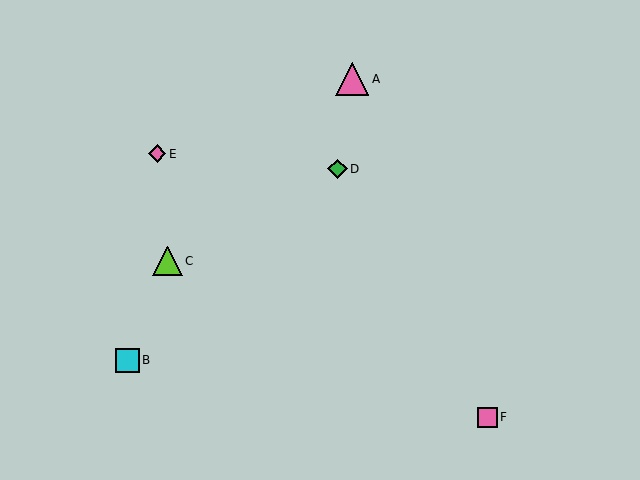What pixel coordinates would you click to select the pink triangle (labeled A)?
Click at (352, 79) to select the pink triangle A.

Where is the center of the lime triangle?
The center of the lime triangle is at (167, 261).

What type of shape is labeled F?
Shape F is a pink square.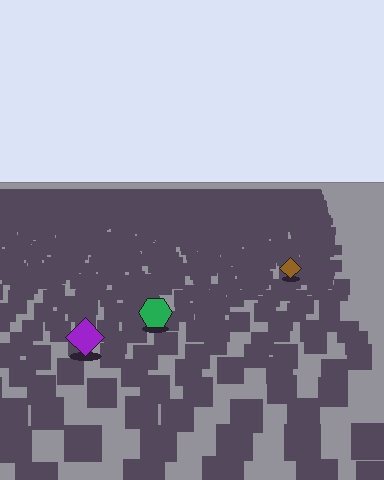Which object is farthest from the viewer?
The brown diamond is farthest from the viewer. It appears smaller and the ground texture around it is denser.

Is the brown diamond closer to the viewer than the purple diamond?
No. The purple diamond is closer — you can tell from the texture gradient: the ground texture is coarser near it.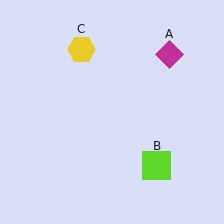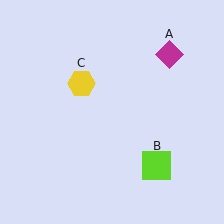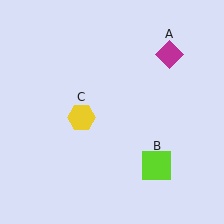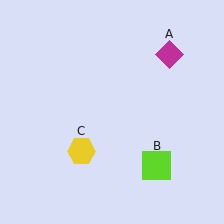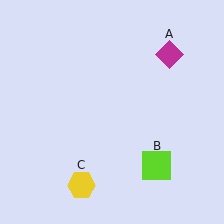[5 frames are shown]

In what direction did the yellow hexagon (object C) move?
The yellow hexagon (object C) moved down.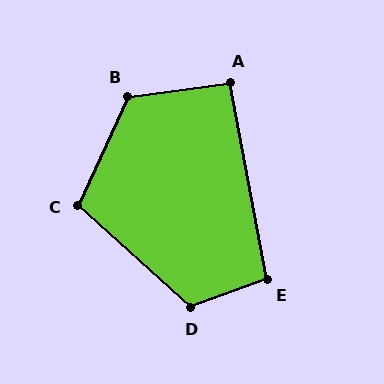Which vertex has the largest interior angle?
B, at approximately 122 degrees.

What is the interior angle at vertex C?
Approximately 107 degrees (obtuse).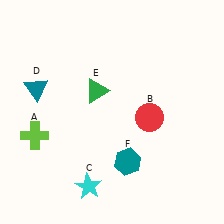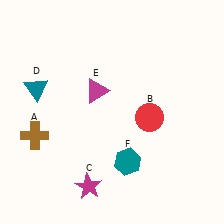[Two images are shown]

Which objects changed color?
A changed from lime to brown. C changed from cyan to magenta. E changed from green to magenta.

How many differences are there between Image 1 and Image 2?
There are 3 differences between the two images.